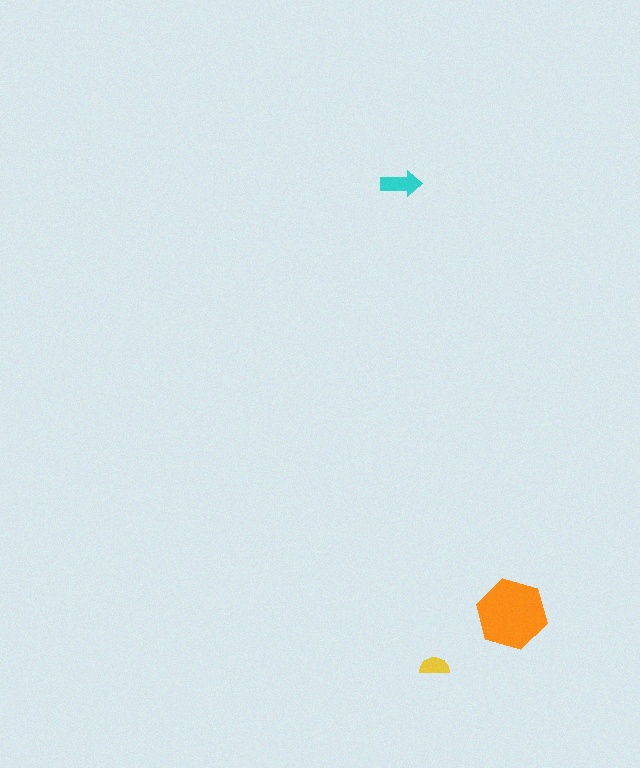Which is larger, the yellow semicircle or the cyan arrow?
The cyan arrow.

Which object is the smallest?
The yellow semicircle.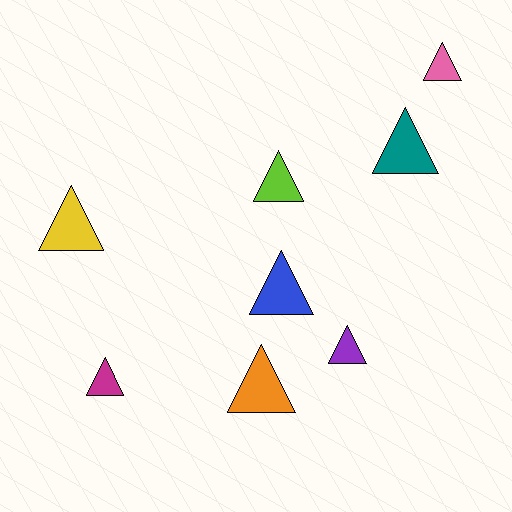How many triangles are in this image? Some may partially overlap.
There are 8 triangles.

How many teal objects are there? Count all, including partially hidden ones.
There is 1 teal object.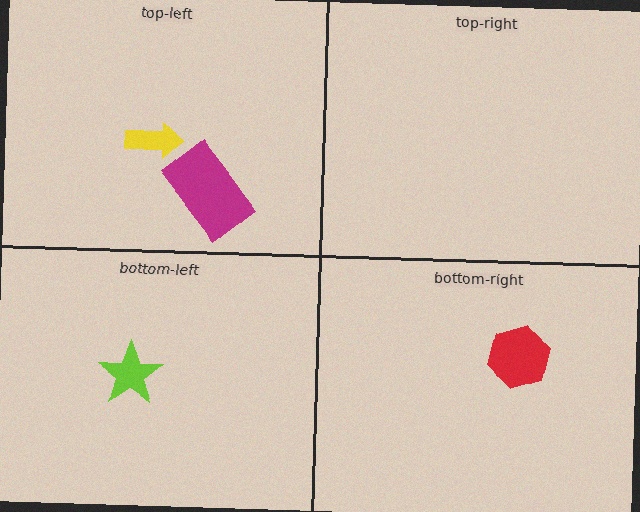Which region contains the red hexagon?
The bottom-right region.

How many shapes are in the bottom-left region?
1.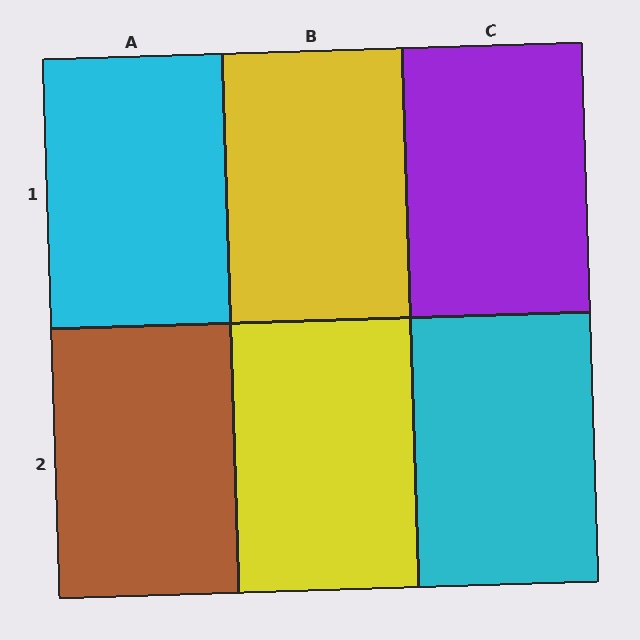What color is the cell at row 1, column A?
Cyan.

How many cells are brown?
1 cell is brown.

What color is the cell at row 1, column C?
Purple.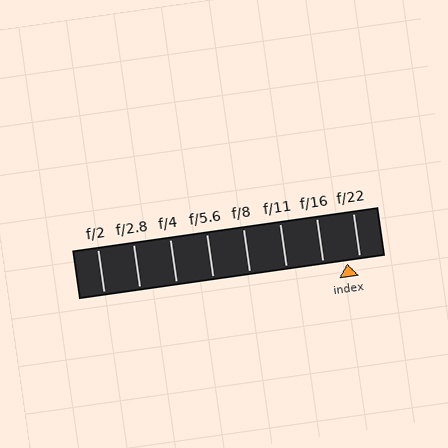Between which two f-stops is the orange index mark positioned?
The index mark is between f/16 and f/22.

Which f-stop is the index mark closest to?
The index mark is closest to f/22.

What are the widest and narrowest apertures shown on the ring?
The widest aperture shown is f/2 and the narrowest is f/22.